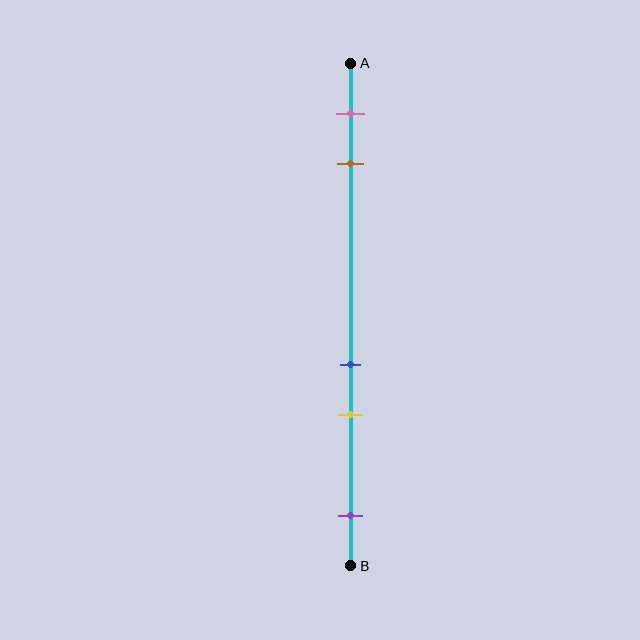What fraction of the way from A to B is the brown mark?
The brown mark is approximately 20% (0.2) of the way from A to B.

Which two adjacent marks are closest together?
The blue and yellow marks are the closest adjacent pair.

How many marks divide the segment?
There are 5 marks dividing the segment.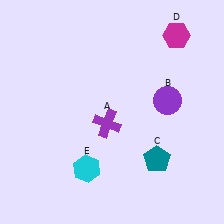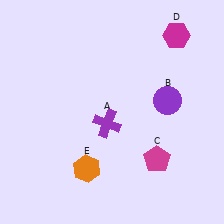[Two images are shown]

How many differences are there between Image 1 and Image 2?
There are 2 differences between the two images.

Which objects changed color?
C changed from teal to magenta. E changed from cyan to orange.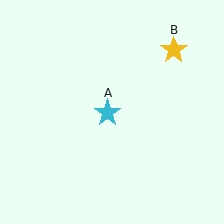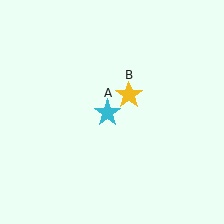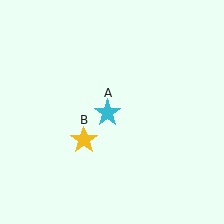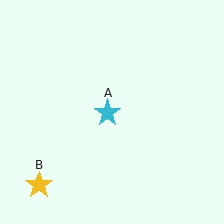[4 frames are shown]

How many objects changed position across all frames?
1 object changed position: yellow star (object B).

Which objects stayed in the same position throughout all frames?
Cyan star (object A) remained stationary.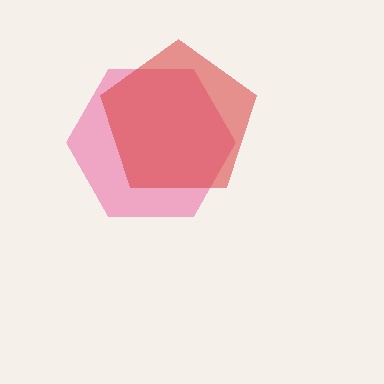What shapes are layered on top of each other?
The layered shapes are: a pink hexagon, a red pentagon.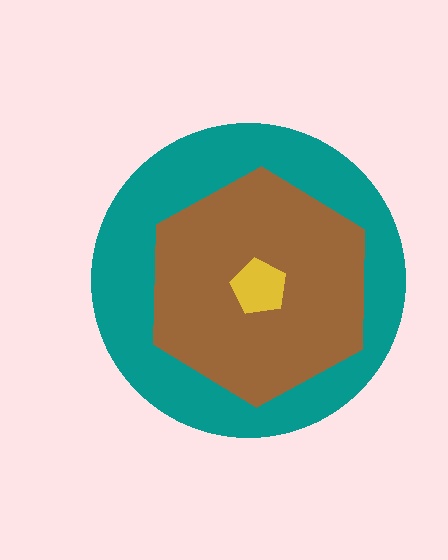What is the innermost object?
The yellow pentagon.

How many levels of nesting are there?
3.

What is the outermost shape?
The teal circle.